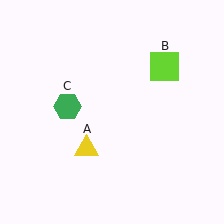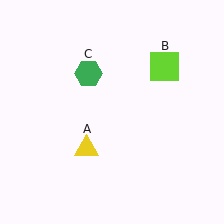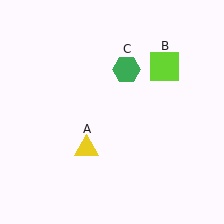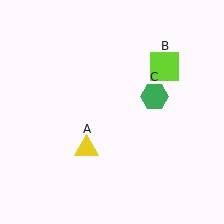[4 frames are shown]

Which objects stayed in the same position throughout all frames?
Yellow triangle (object A) and lime square (object B) remained stationary.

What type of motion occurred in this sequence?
The green hexagon (object C) rotated clockwise around the center of the scene.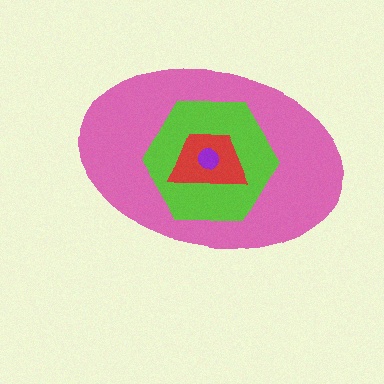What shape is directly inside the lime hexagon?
The red trapezoid.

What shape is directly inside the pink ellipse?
The lime hexagon.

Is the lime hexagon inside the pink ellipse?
Yes.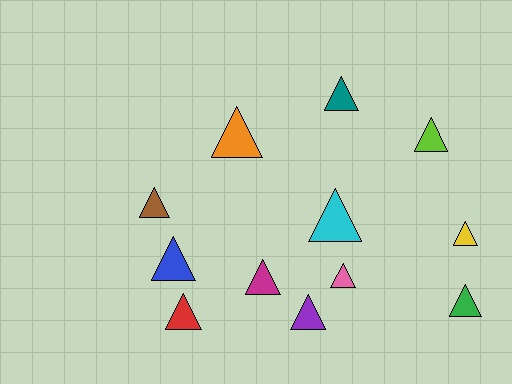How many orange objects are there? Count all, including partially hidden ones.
There is 1 orange object.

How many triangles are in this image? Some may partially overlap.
There are 12 triangles.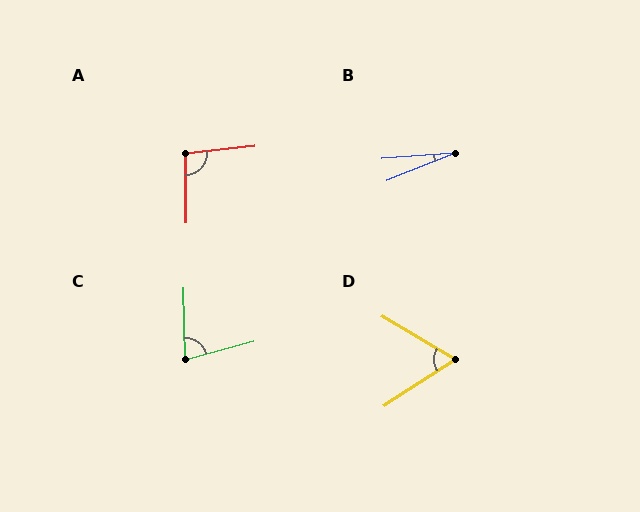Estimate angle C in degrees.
Approximately 76 degrees.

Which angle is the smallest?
B, at approximately 18 degrees.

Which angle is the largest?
A, at approximately 96 degrees.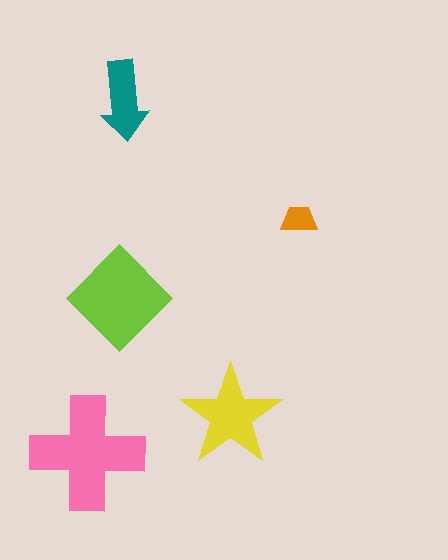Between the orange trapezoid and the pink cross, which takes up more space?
The pink cross.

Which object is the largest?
The pink cross.